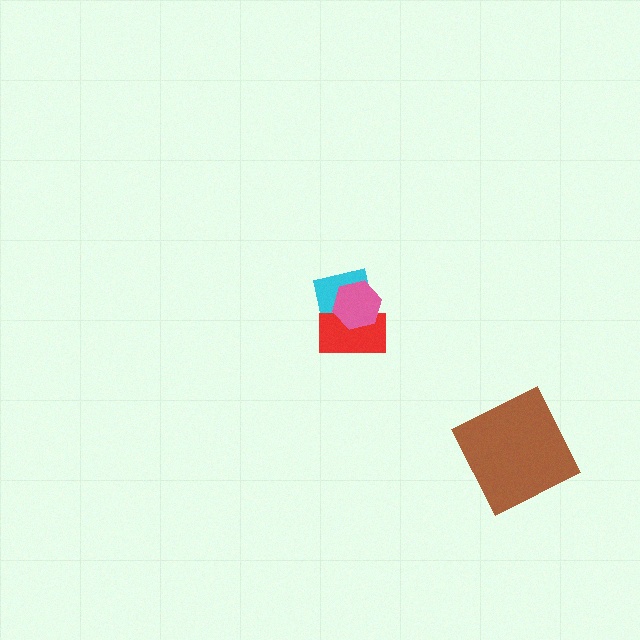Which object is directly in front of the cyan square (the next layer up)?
The red rectangle is directly in front of the cyan square.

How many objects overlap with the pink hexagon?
2 objects overlap with the pink hexagon.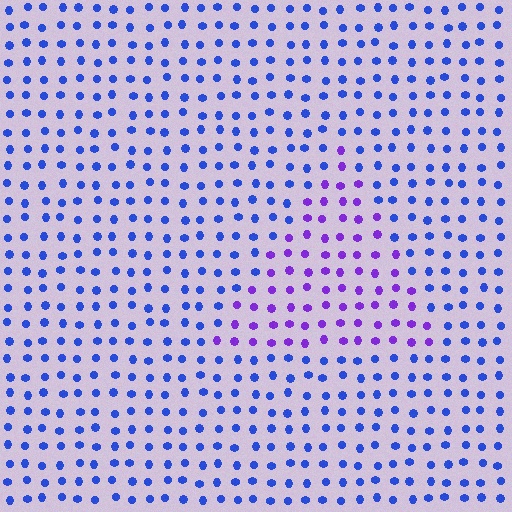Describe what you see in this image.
The image is filled with small blue elements in a uniform arrangement. A triangle-shaped region is visible where the elements are tinted to a slightly different hue, forming a subtle color boundary.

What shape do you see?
I see a triangle.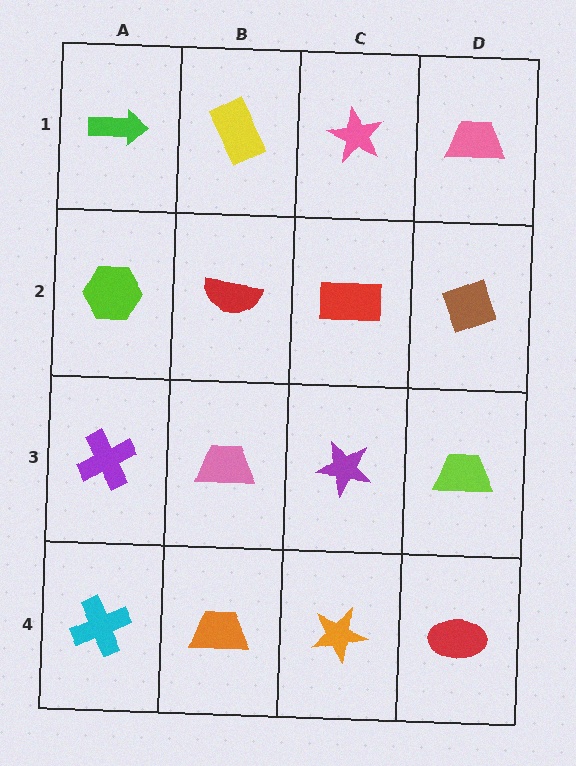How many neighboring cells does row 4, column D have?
2.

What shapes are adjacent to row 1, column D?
A brown diamond (row 2, column D), a pink star (row 1, column C).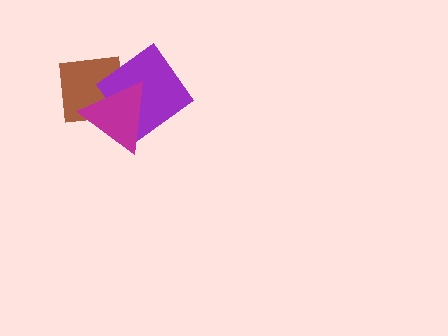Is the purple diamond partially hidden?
Yes, it is partially covered by another shape.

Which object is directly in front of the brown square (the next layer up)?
The purple diamond is directly in front of the brown square.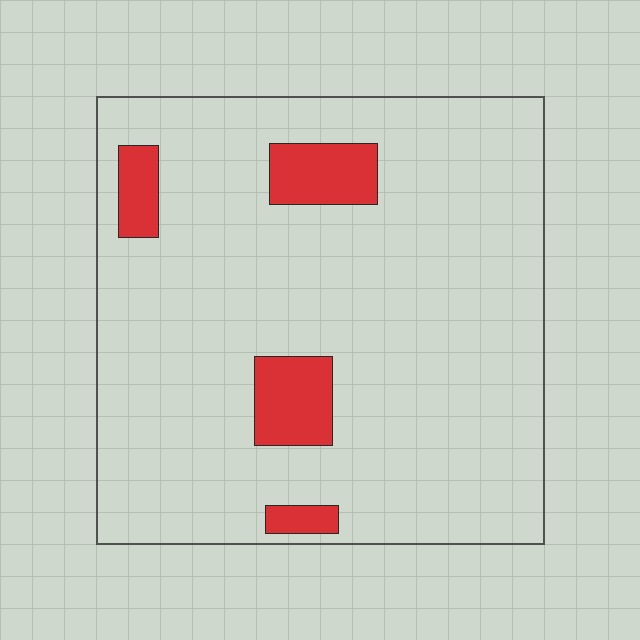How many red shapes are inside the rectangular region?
4.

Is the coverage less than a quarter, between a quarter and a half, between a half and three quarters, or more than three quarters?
Less than a quarter.